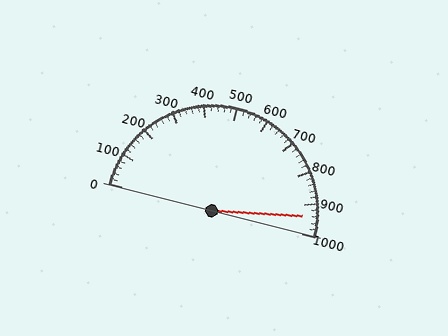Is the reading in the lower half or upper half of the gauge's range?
The reading is in the upper half of the range (0 to 1000).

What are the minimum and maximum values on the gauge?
The gauge ranges from 0 to 1000.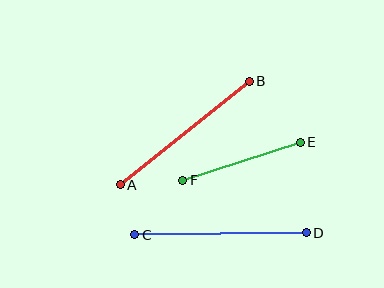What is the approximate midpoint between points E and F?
The midpoint is at approximately (242, 161) pixels.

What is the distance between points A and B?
The distance is approximately 165 pixels.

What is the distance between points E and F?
The distance is approximately 124 pixels.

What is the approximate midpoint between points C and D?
The midpoint is at approximately (220, 234) pixels.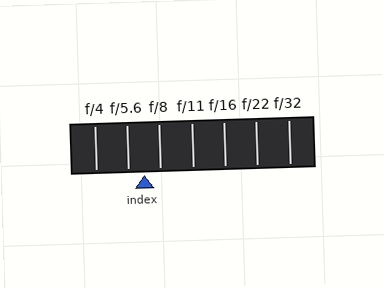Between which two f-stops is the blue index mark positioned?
The index mark is between f/5.6 and f/8.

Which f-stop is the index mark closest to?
The index mark is closest to f/5.6.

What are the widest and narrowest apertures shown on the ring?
The widest aperture shown is f/4 and the narrowest is f/32.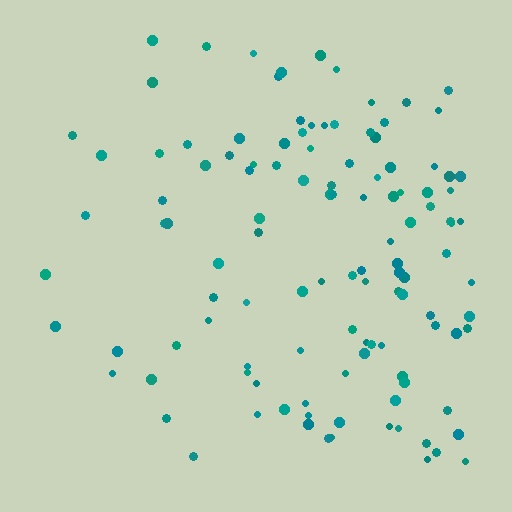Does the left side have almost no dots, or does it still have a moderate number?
Still a moderate number, just noticeably fewer than the right.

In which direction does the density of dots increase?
From left to right, with the right side densest.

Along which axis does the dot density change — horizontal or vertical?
Horizontal.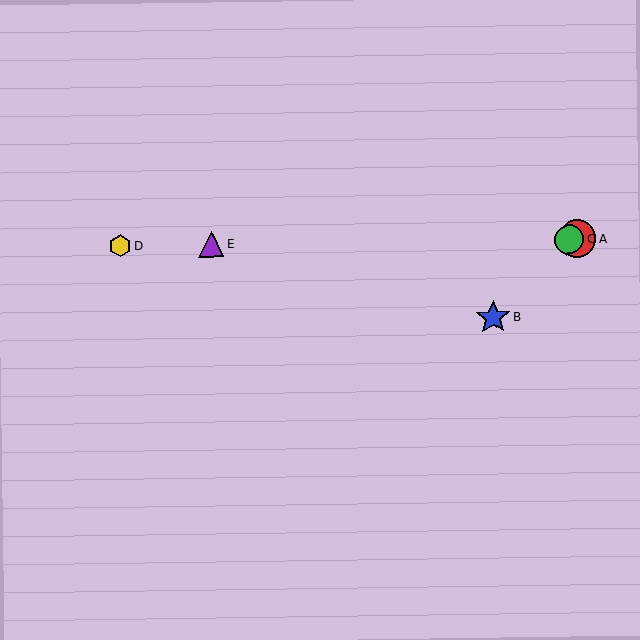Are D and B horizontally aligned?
No, D is at y≈245 and B is at y≈317.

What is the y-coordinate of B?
Object B is at y≈317.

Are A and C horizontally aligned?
Yes, both are at y≈239.